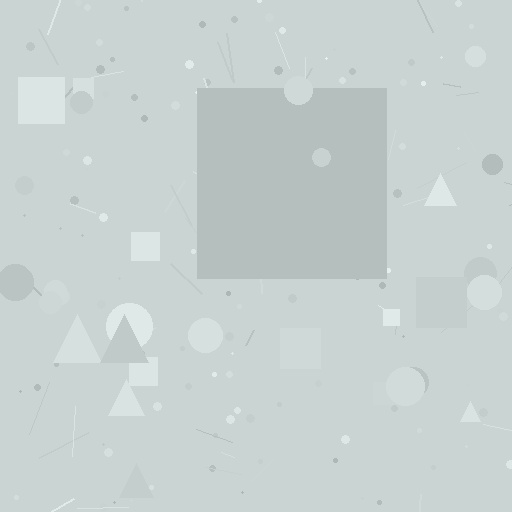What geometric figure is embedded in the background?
A square is embedded in the background.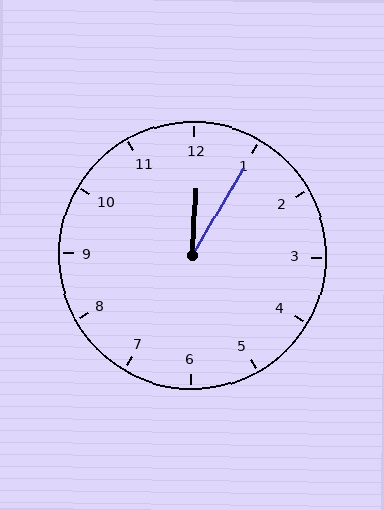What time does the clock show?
12:05.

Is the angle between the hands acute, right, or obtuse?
It is acute.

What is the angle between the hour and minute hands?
Approximately 28 degrees.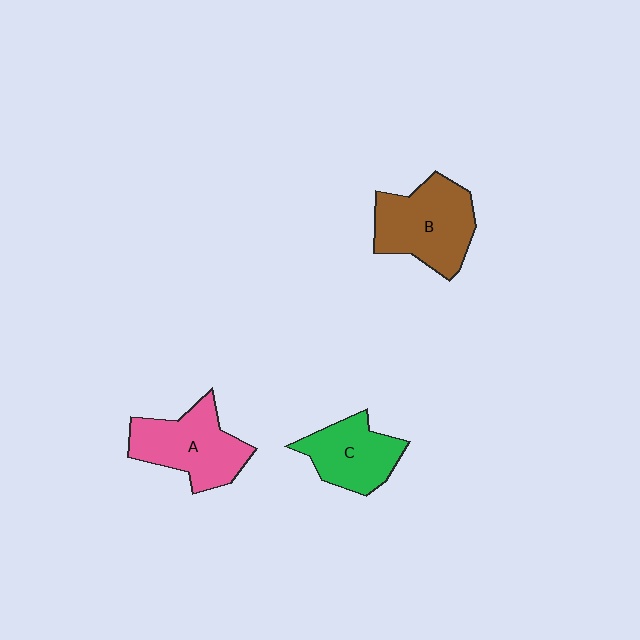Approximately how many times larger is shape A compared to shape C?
Approximately 1.2 times.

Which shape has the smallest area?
Shape C (green).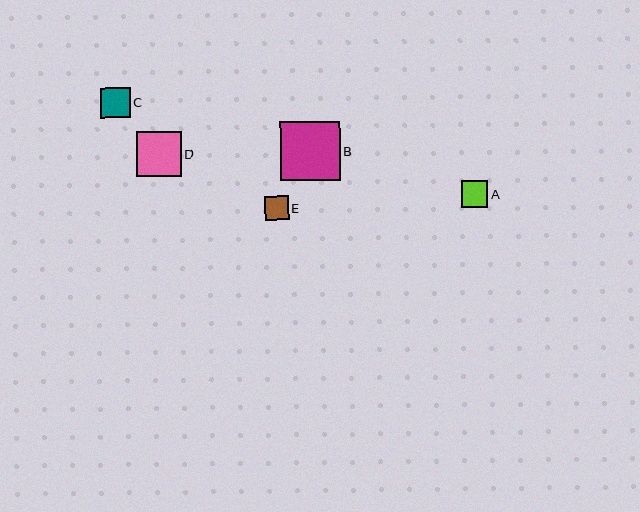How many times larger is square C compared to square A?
Square C is approximately 1.1 times the size of square A.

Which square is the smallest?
Square E is the smallest with a size of approximately 24 pixels.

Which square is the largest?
Square B is the largest with a size of approximately 59 pixels.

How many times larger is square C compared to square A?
Square C is approximately 1.1 times the size of square A.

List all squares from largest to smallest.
From largest to smallest: B, D, C, A, E.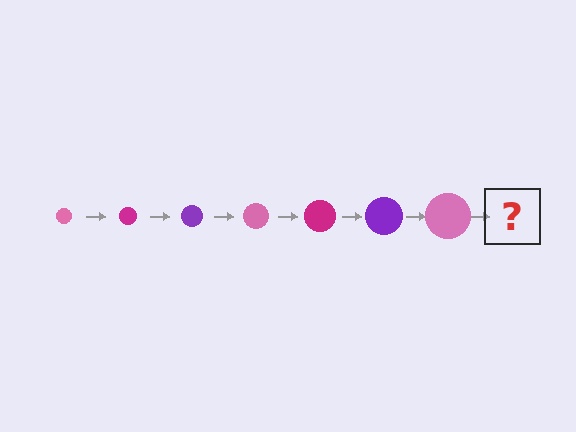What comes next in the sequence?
The next element should be a magenta circle, larger than the previous one.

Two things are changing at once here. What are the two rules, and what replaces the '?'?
The two rules are that the circle grows larger each step and the color cycles through pink, magenta, and purple. The '?' should be a magenta circle, larger than the previous one.